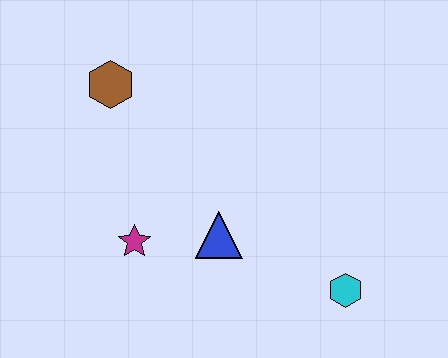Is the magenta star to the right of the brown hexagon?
Yes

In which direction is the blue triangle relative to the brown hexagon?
The blue triangle is below the brown hexagon.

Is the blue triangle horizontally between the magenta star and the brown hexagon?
No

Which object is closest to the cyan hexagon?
The blue triangle is closest to the cyan hexagon.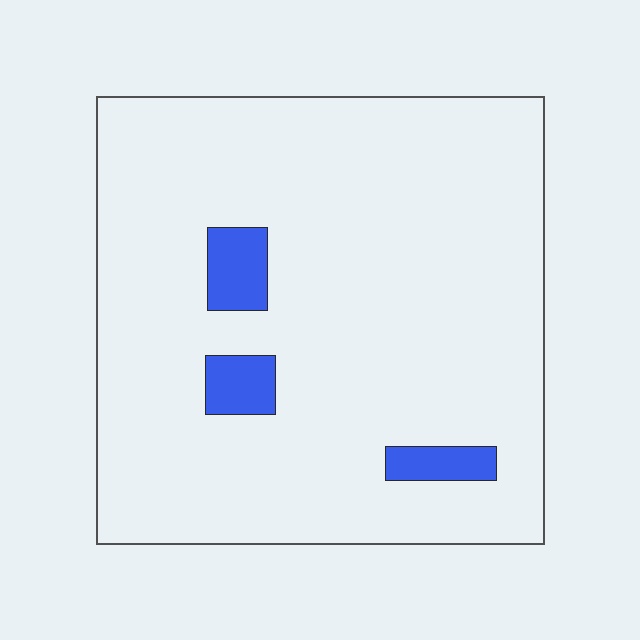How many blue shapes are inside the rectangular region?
3.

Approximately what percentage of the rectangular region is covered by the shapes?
Approximately 5%.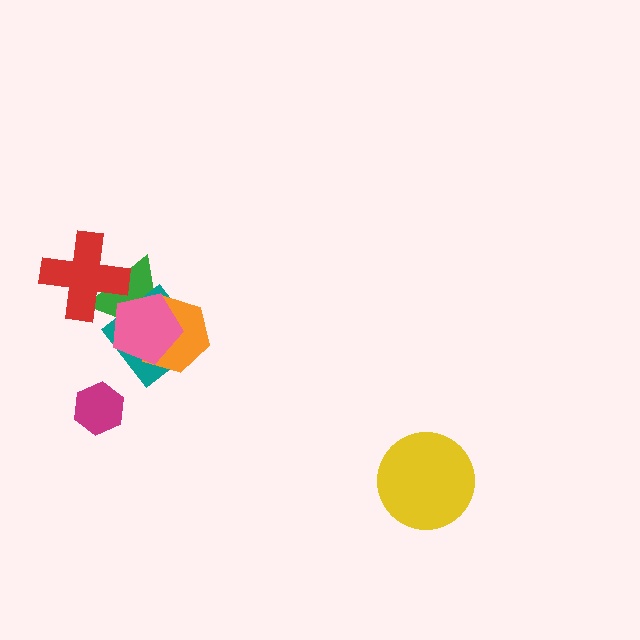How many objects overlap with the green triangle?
4 objects overlap with the green triangle.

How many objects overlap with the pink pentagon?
3 objects overlap with the pink pentagon.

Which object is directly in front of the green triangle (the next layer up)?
The teal diamond is directly in front of the green triangle.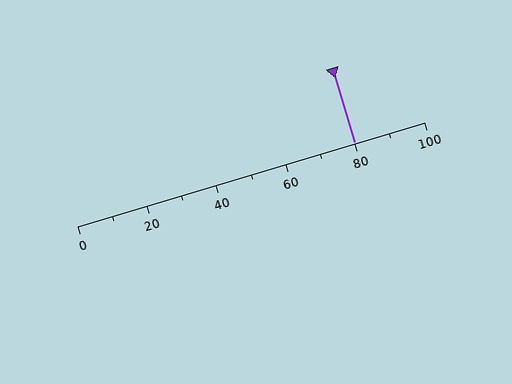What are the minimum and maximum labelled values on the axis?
The axis runs from 0 to 100.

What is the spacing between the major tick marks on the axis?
The major ticks are spaced 20 apart.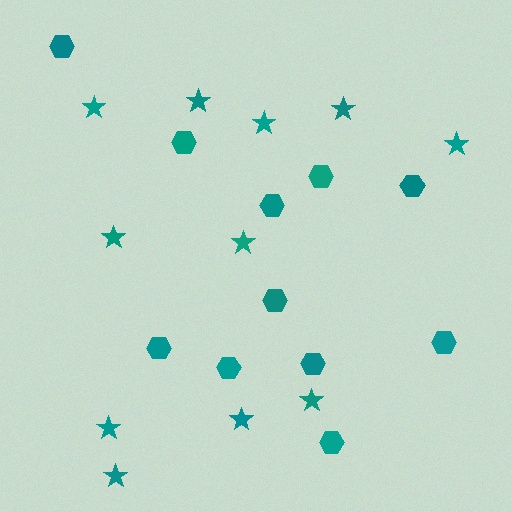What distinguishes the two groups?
There are 2 groups: one group of hexagons (11) and one group of stars (11).